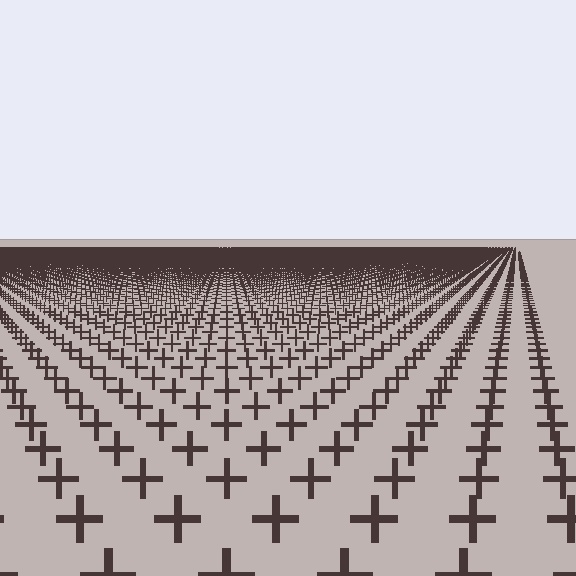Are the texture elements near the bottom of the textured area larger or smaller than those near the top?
Larger. Near the bottom, elements are closer to the viewer and appear at a bigger on-screen size.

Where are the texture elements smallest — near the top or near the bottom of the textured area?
Near the top.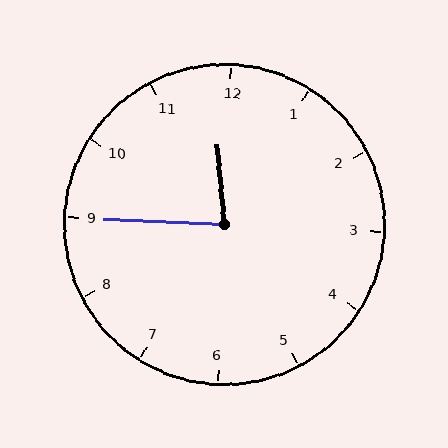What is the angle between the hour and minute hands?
Approximately 82 degrees.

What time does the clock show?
11:45.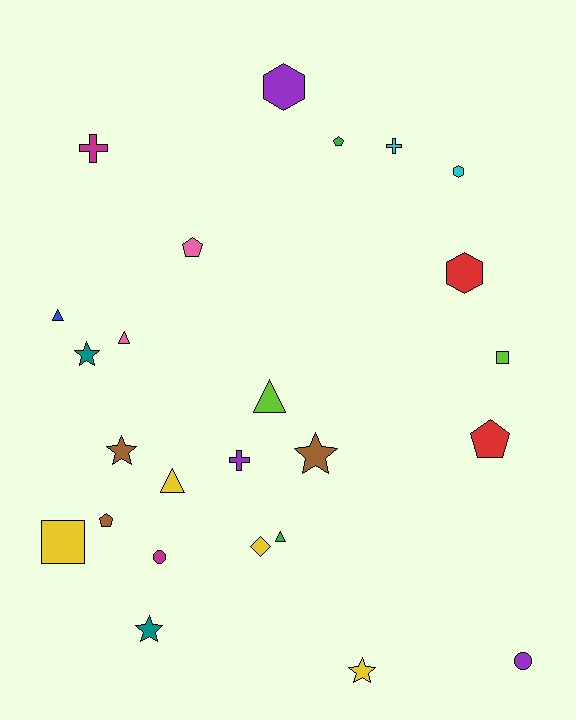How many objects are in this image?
There are 25 objects.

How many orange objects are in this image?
There are no orange objects.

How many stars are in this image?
There are 5 stars.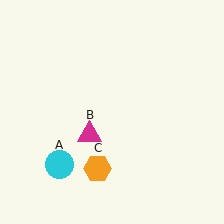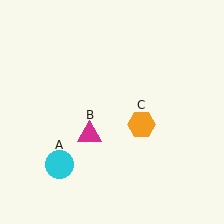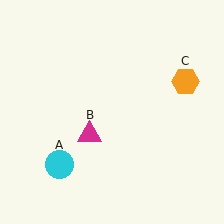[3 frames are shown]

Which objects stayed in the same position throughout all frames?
Cyan circle (object A) and magenta triangle (object B) remained stationary.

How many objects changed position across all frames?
1 object changed position: orange hexagon (object C).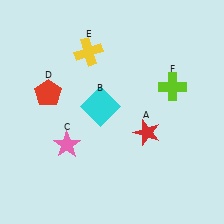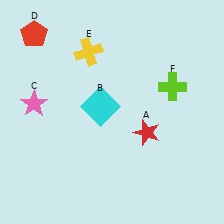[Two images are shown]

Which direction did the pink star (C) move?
The pink star (C) moved up.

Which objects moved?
The objects that moved are: the pink star (C), the red pentagon (D).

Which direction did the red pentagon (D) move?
The red pentagon (D) moved up.